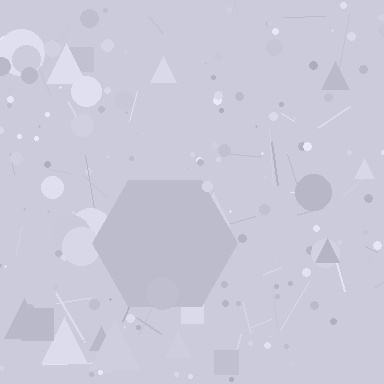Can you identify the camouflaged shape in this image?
The camouflaged shape is a hexagon.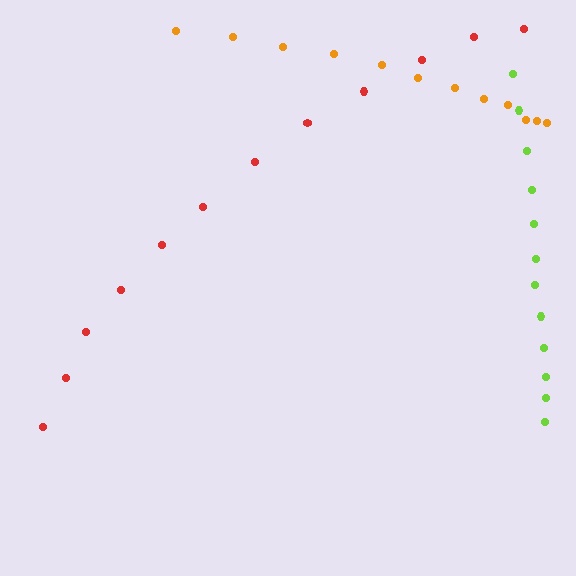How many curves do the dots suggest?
There are 3 distinct paths.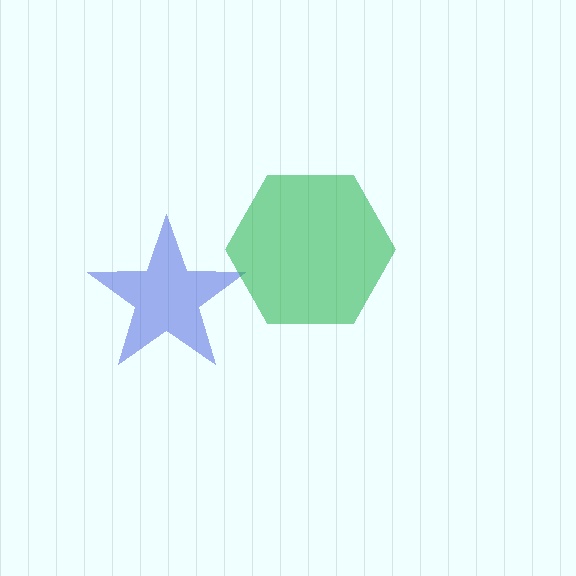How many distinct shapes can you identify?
There are 2 distinct shapes: a blue star, a green hexagon.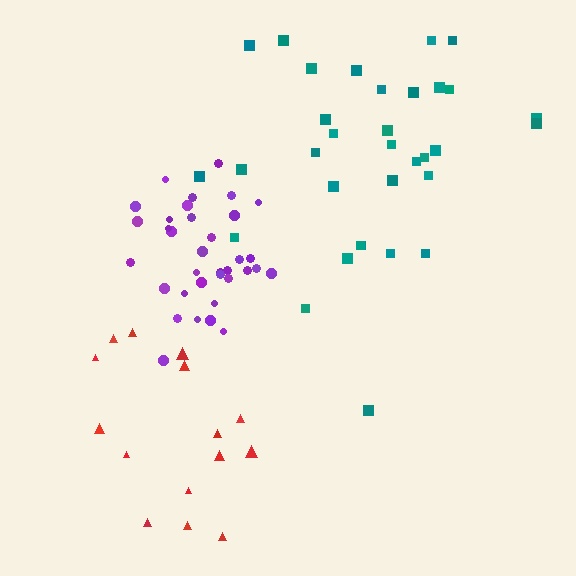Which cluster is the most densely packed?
Purple.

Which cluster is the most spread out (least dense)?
Red.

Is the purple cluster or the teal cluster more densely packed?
Purple.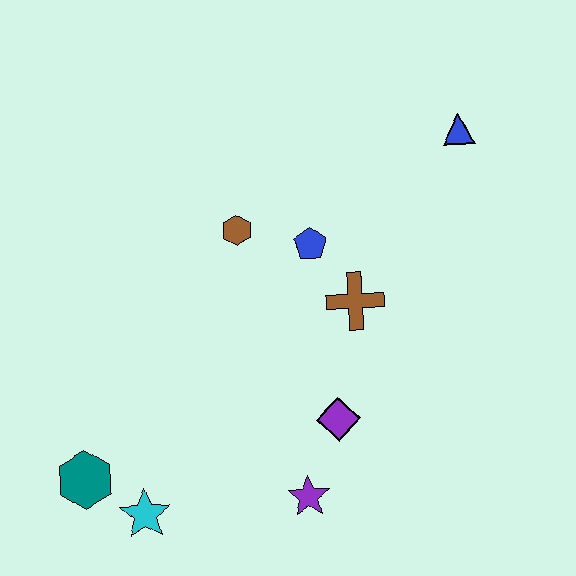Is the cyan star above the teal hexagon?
No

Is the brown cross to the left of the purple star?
No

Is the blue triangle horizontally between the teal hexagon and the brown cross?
No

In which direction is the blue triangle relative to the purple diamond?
The blue triangle is above the purple diamond.